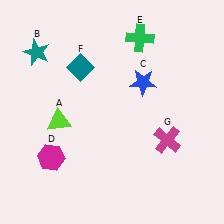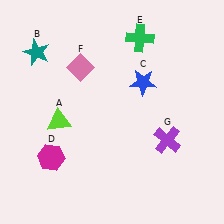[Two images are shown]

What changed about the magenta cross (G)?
In Image 1, G is magenta. In Image 2, it changed to purple.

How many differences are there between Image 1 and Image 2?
There are 2 differences between the two images.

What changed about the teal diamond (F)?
In Image 1, F is teal. In Image 2, it changed to pink.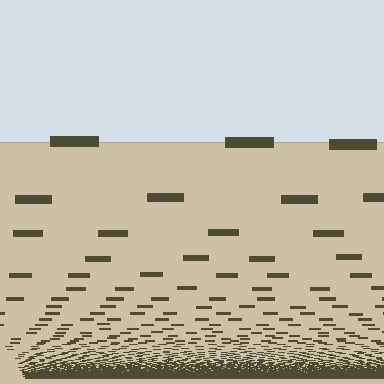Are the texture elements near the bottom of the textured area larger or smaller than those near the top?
Smaller. The gradient is inverted — elements near the bottom are smaller and denser.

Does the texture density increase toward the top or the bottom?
Density increases toward the bottom.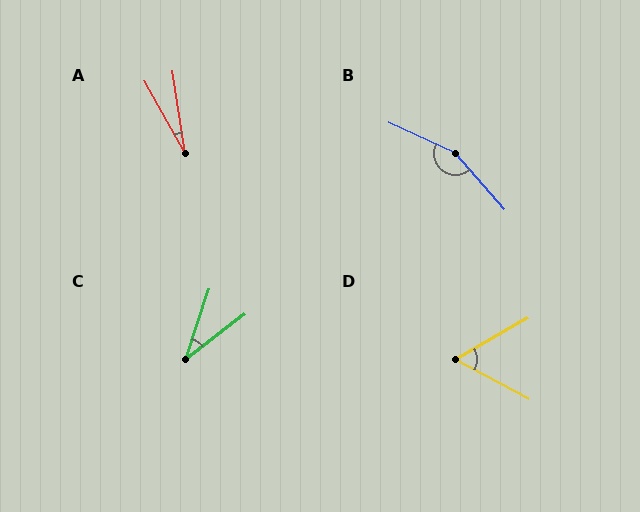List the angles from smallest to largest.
A (20°), C (34°), D (58°), B (156°).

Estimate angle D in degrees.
Approximately 58 degrees.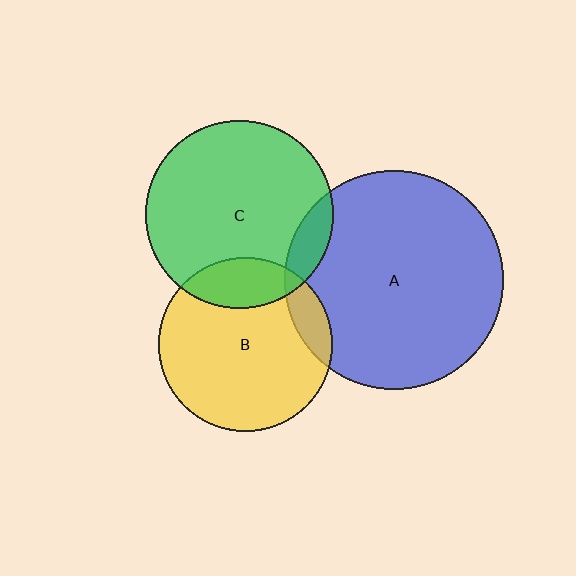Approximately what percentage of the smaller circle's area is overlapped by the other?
Approximately 20%.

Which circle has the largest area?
Circle A (blue).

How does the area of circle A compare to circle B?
Approximately 1.6 times.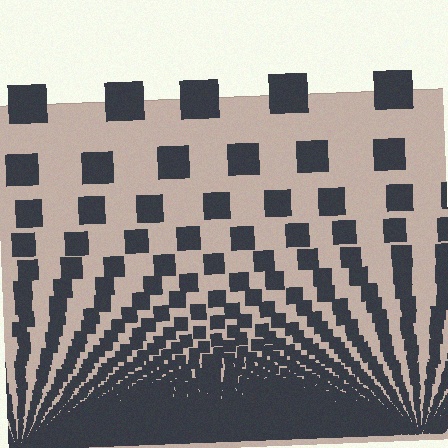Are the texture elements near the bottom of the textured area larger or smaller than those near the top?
Smaller. The gradient is inverted — elements near the bottom are smaller and denser.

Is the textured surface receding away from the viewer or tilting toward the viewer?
The surface appears to tilt toward the viewer. Texture elements get larger and sparser toward the top.